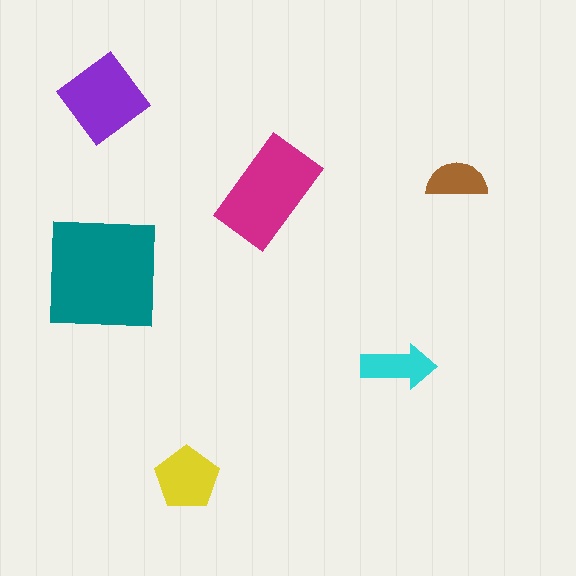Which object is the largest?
The teal square.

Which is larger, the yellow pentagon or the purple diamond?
The purple diamond.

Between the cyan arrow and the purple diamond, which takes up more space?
The purple diamond.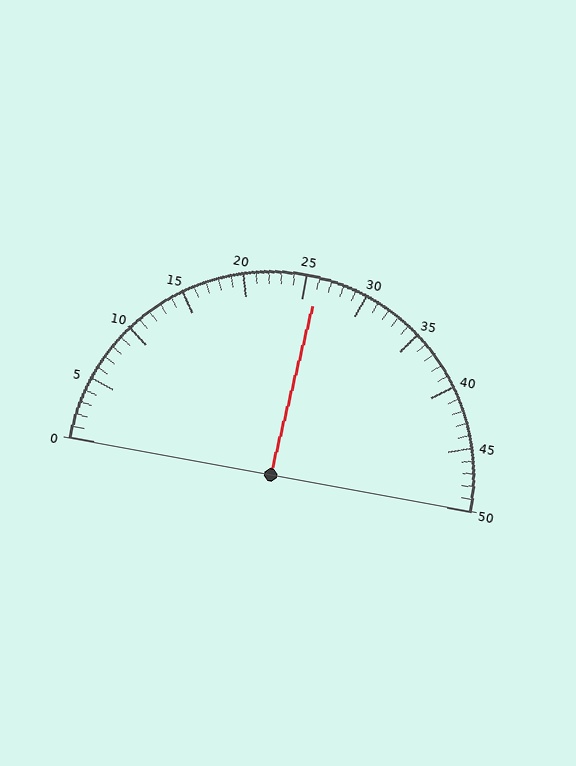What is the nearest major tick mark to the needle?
The nearest major tick mark is 25.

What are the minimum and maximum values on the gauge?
The gauge ranges from 0 to 50.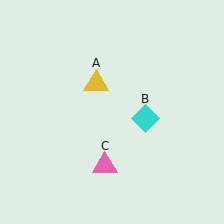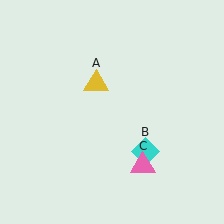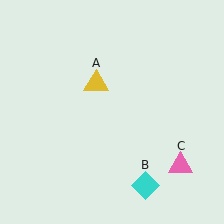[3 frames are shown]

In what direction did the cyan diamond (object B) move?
The cyan diamond (object B) moved down.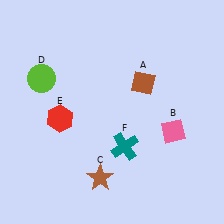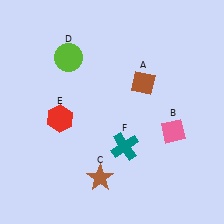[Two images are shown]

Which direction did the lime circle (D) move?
The lime circle (D) moved right.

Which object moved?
The lime circle (D) moved right.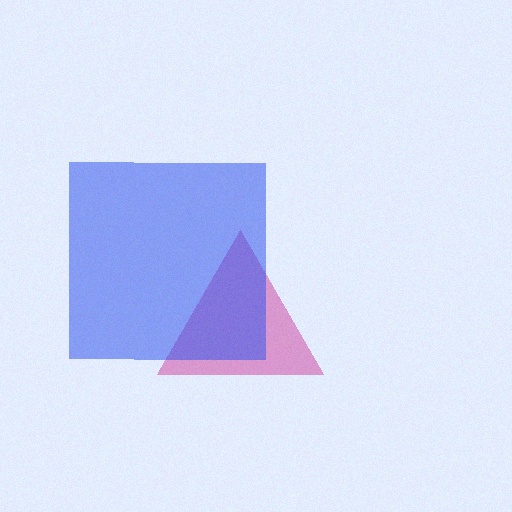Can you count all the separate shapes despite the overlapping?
Yes, there are 2 separate shapes.